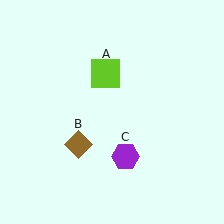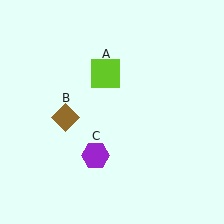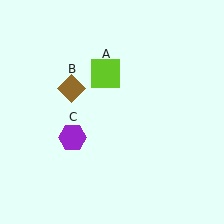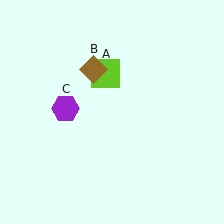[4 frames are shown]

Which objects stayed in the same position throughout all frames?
Lime square (object A) remained stationary.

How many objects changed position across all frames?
2 objects changed position: brown diamond (object B), purple hexagon (object C).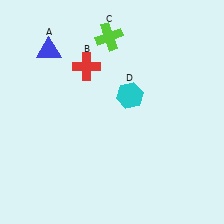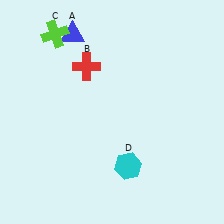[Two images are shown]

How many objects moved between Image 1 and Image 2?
3 objects moved between the two images.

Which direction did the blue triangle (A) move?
The blue triangle (A) moved right.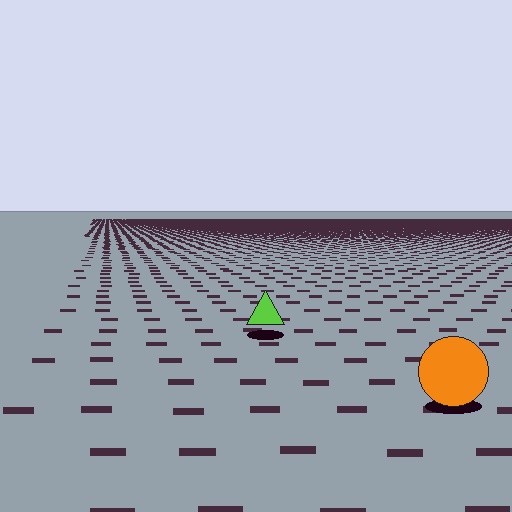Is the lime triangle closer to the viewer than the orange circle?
No. The orange circle is closer — you can tell from the texture gradient: the ground texture is coarser near it.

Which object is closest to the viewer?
The orange circle is closest. The texture marks near it are larger and more spread out.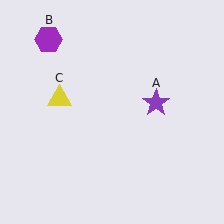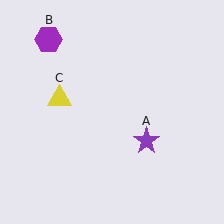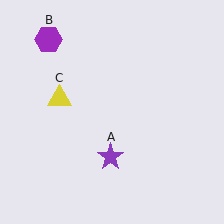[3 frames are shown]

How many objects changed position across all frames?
1 object changed position: purple star (object A).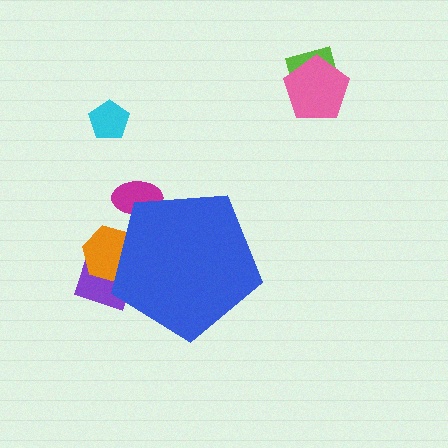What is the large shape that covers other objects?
A blue pentagon.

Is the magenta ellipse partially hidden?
Yes, the magenta ellipse is partially hidden behind the blue pentagon.